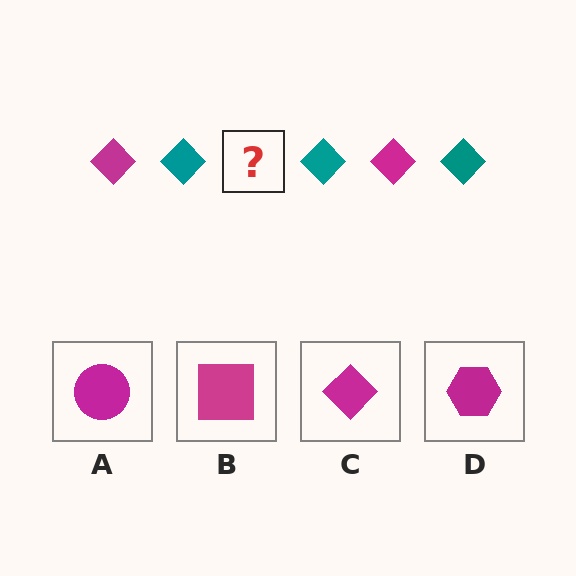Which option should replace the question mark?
Option C.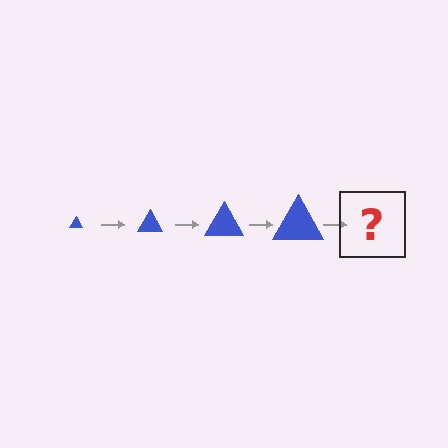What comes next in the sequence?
The next element should be a blue triangle, larger than the previous one.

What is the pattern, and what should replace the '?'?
The pattern is that the triangle gets progressively larger each step. The '?' should be a blue triangle, larger than the previous one.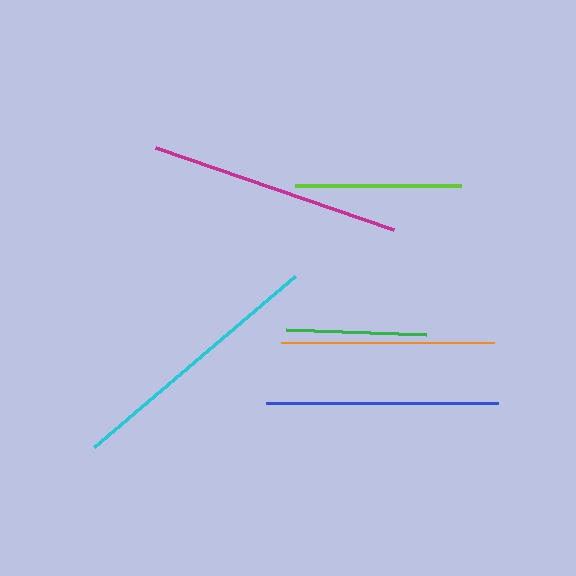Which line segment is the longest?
The cyan line is the longest at approximately 264 pixels.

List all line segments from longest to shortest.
From longest to shortest: cyan, magenta, blue, orange, lime, green.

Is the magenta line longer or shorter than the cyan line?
The cyan line is longer than the magenta line.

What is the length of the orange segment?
The orange segment is approximately 213 pixels long.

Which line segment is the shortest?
The green line is the shortest at approximately 140 pixels.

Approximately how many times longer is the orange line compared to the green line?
The orange line is approximately 1.5 times the length of the green line.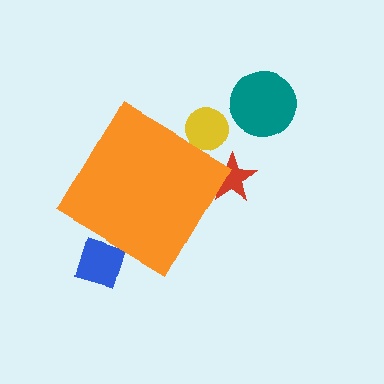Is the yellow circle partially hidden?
Yes, the yellow circle is partially hidden behind the orange diamond.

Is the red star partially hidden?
Yes, the red star is partially hidden behind the orange diamond.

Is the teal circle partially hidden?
No, the teal circle is fully visible.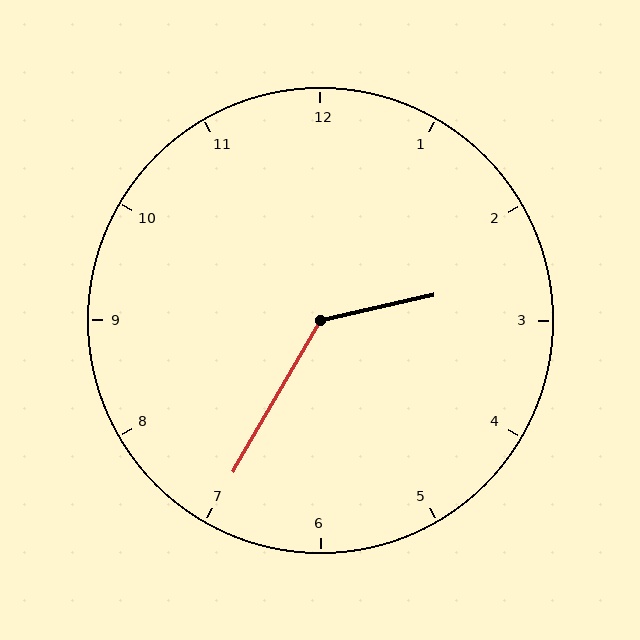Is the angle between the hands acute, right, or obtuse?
It is obtuse.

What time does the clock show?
2:35.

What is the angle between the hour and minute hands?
Approximately 132 degrees.